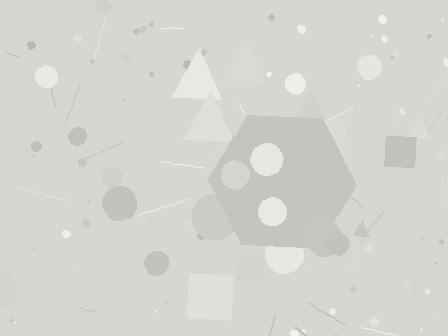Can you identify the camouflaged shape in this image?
The camouflaged shape is a hexagon.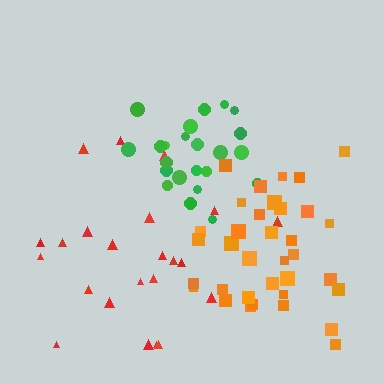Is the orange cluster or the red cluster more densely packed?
Orange.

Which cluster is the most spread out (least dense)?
Red.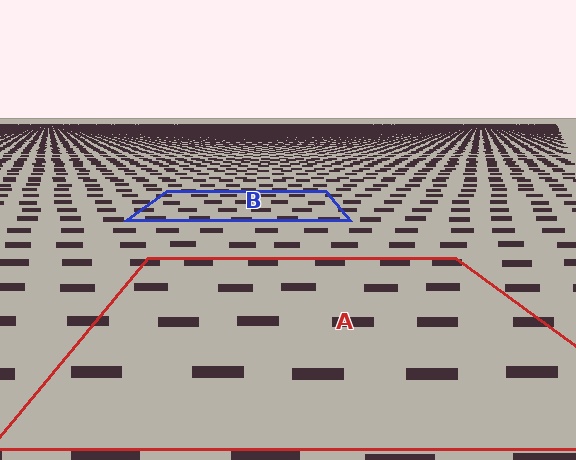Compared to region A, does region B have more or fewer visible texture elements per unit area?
Region B has more texture elements per unit area — they are packed more densely because it is farther away.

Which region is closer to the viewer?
Region A is closer. The texture elements there are larger and more spread out.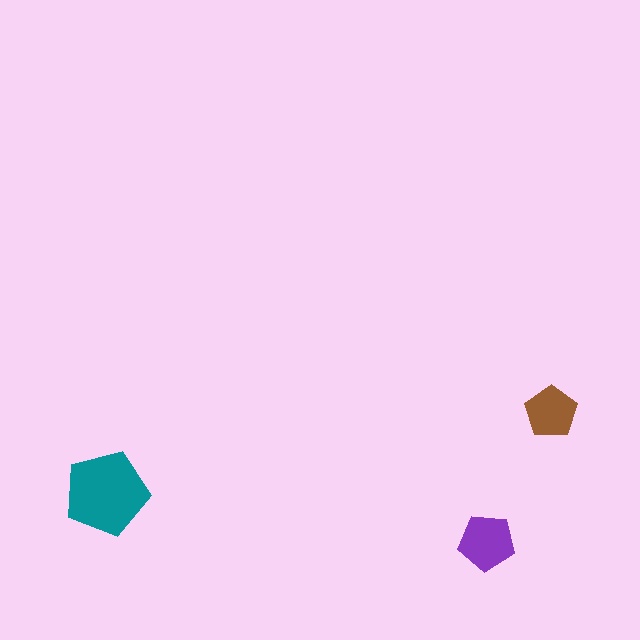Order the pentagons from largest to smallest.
the teal one, the purple one, the brown one.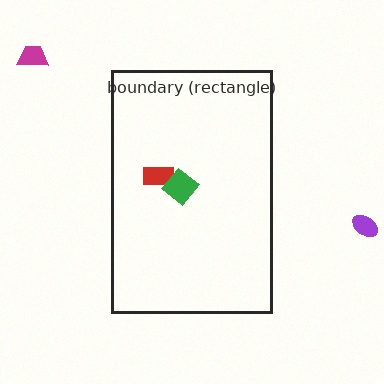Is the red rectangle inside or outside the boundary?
Inside.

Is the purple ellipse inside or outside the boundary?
Outside.